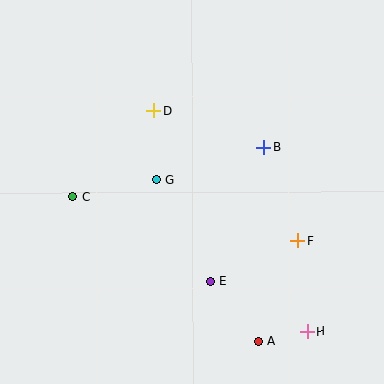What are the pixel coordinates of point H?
Point H is at (307, 331).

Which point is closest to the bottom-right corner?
Point H is closest to the bottom-right corner.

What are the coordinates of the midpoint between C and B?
The midpoint between C and B is at (168, 172).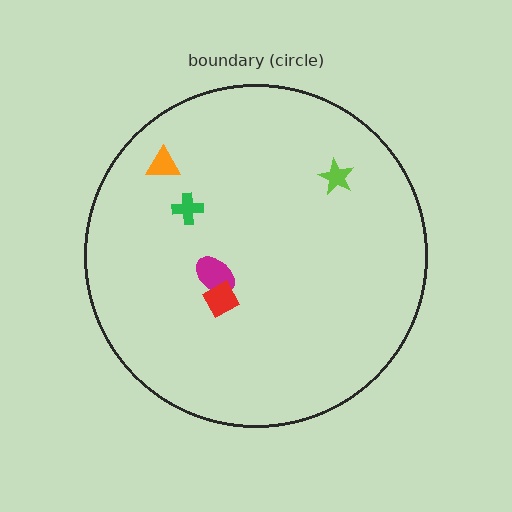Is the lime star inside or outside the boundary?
Inside.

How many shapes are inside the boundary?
5 inside, 0 outside.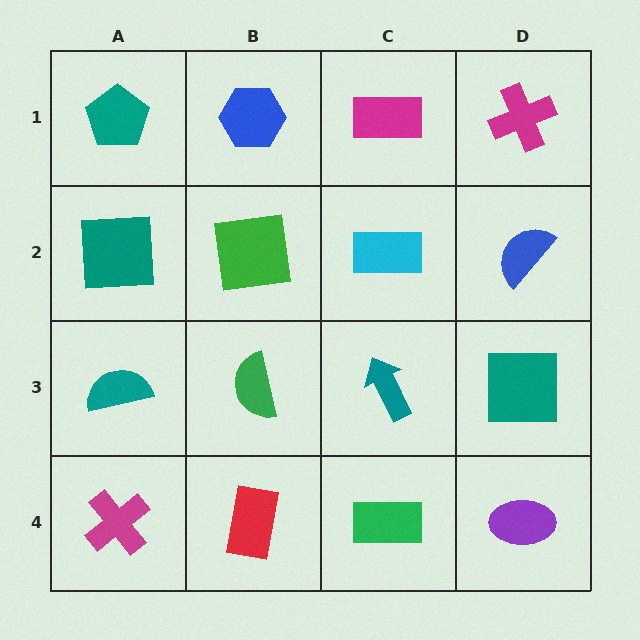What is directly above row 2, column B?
A blue hexagon.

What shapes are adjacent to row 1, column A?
A teal square (row 2, column A), a blue hexagon (row 1, column B).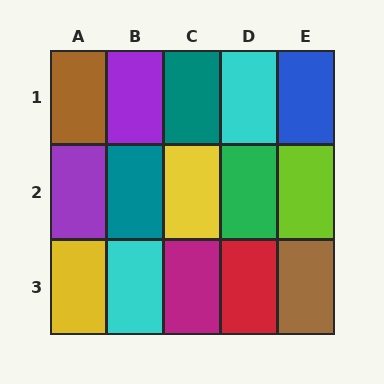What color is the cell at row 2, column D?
Green.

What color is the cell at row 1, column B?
Purple.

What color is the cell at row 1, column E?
Blue.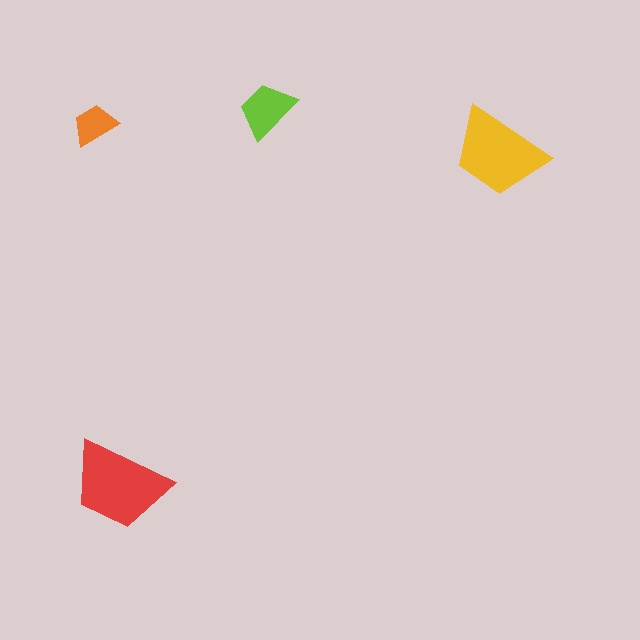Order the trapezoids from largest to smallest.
the red one, the yellow one, the lime one, the orange one.